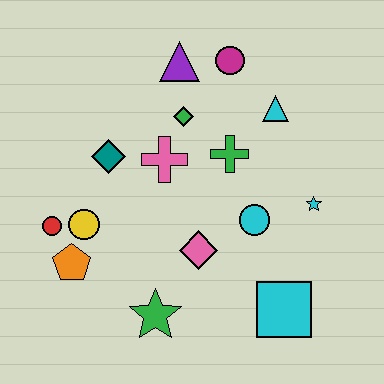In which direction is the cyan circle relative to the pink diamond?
The cyan circle is to the right of the pink diamond.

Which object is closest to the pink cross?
The green diamond is closest to the pink cross.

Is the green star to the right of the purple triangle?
No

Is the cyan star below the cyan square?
No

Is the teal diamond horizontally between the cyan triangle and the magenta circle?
No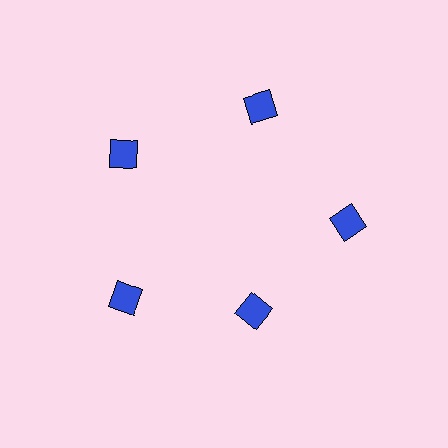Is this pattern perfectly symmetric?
No. The 5 blue squares are arranged in a ring, but one element near the 5 o'clock position is pulled inward toward the center, breaking the 5-fold rotational symmetry.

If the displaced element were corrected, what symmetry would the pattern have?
It would have 5-fold rotational symmetry — the pattern would map onto itself every 72 degrees.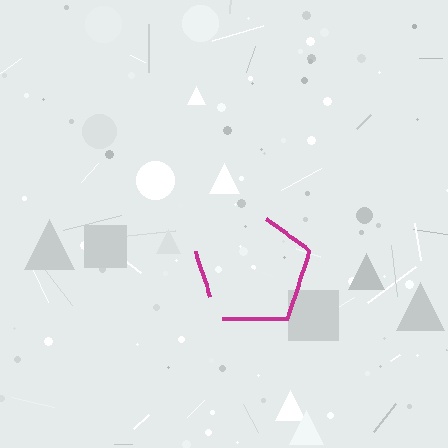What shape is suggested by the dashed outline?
The dashed outline suggests a pentagon.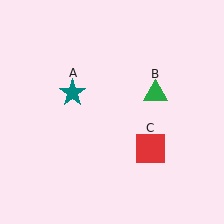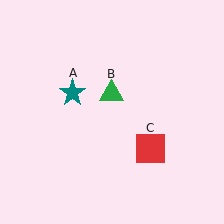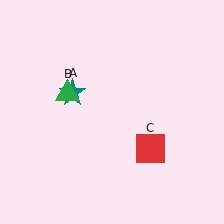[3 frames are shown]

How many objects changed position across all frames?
1 object changed position: green triangle (object B).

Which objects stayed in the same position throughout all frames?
Teal star (object A) and red square (object C) remained stationary.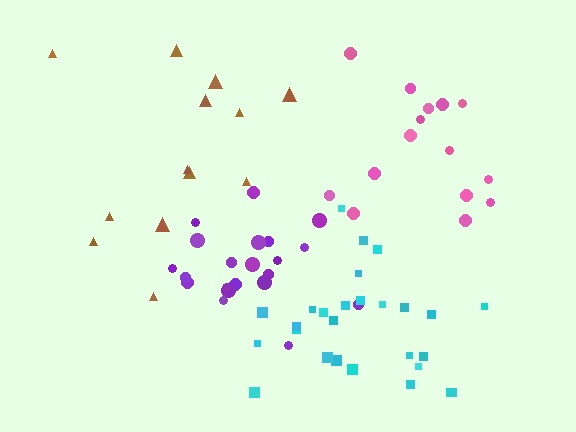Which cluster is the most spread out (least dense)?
Brown.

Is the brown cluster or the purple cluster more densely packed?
Purple.